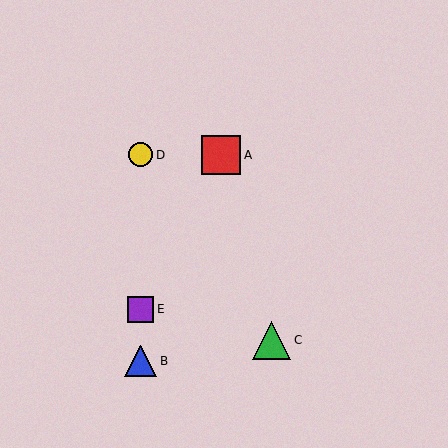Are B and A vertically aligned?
No, B is at x≈141 and A is at x≈221.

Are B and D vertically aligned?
Yes, both are at x≈141.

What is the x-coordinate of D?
Object D is at x≈141.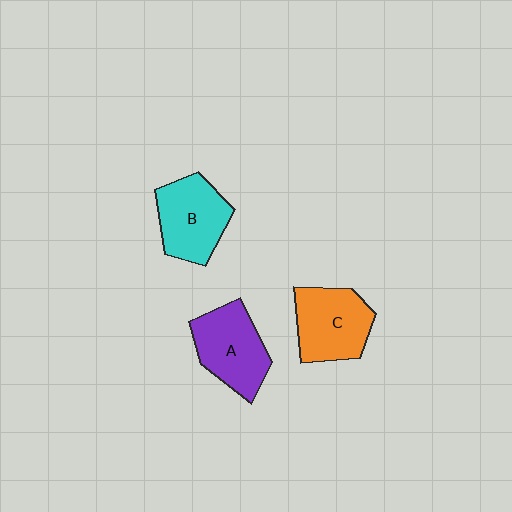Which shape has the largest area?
Shape C (orange).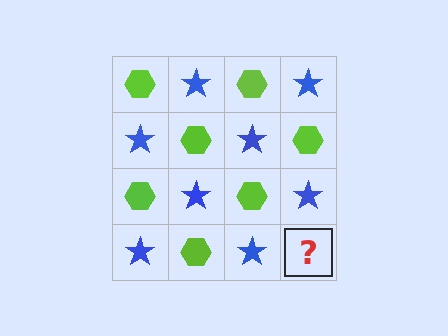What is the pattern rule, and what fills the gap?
The rule is that it alternates lime hexagon and blue star in a checkerboard pattern. The gap should be filled with a lime hexagon.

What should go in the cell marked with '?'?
The missing cell should contain a lime hexagon.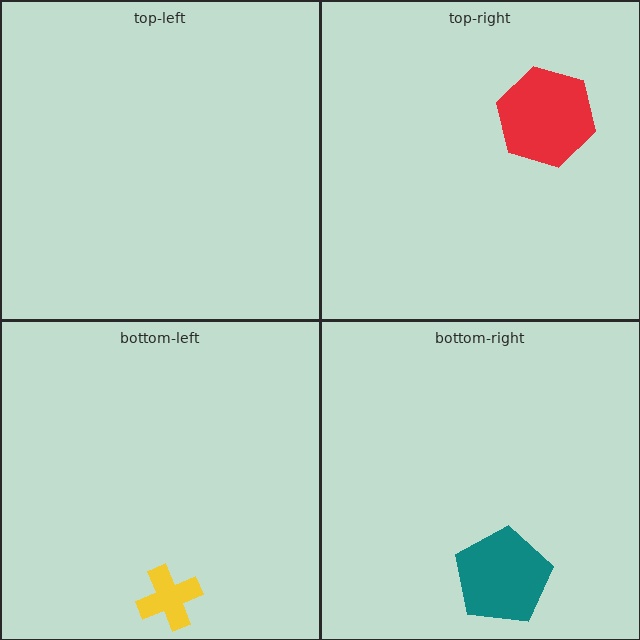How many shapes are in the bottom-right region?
1.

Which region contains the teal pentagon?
The bottom-right region.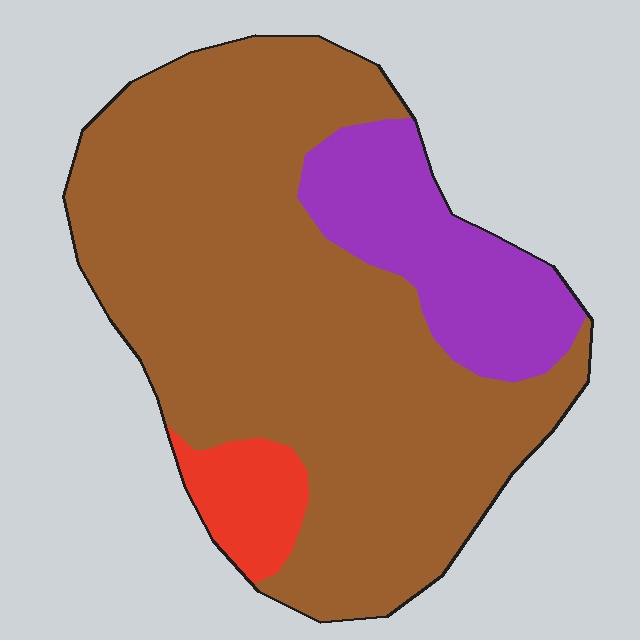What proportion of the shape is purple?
Purple takes up about one sixth (1/6) of the shape.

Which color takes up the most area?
Brown, at roughly 75%.